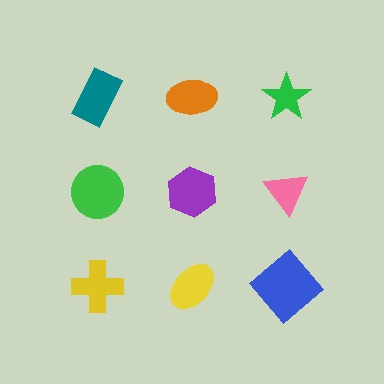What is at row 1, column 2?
An orange ellipse.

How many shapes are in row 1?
3 shapes.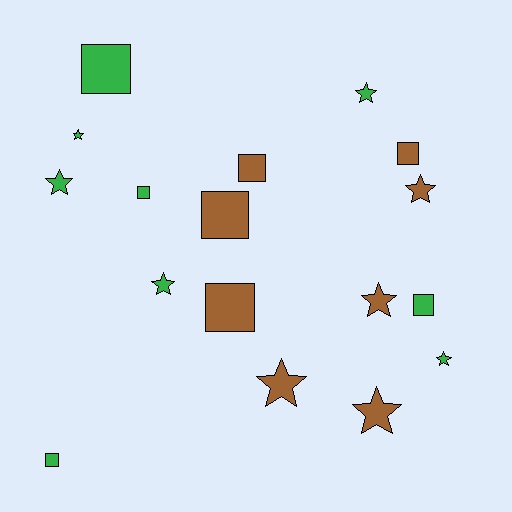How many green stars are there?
There are 5 green stars.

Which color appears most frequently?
Green, with 9 objects.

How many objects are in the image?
There are 17 objects.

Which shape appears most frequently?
Star, with 9 objects.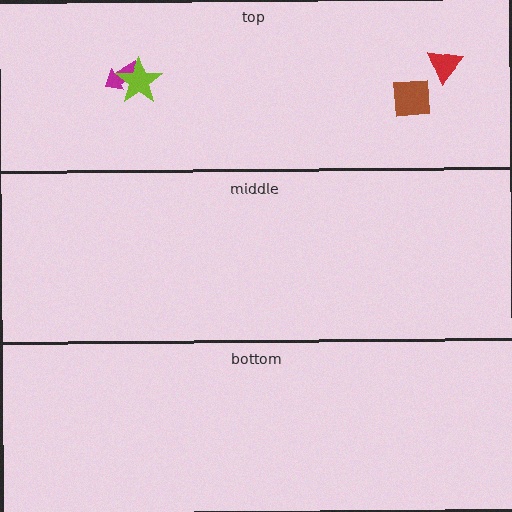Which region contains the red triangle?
The top region.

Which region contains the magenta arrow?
The top region.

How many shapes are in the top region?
4.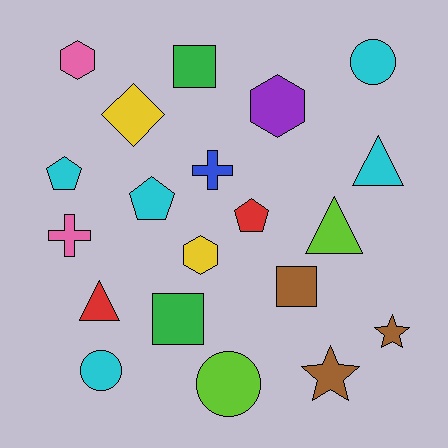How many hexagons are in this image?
There are 3 hexagons.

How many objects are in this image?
There are 20 objects.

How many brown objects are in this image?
There are 3 brown objects.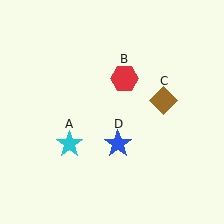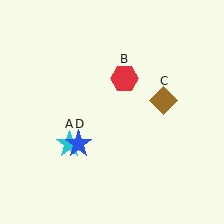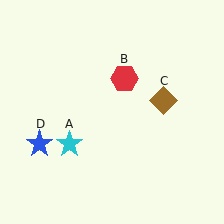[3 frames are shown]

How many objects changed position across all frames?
1 object changed position: blue star (object D).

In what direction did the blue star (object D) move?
The blue star (object D) moved left.